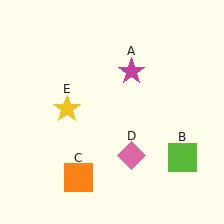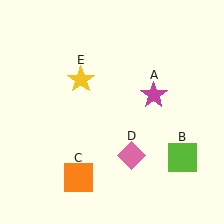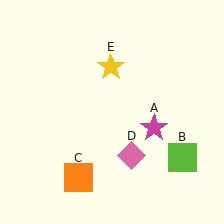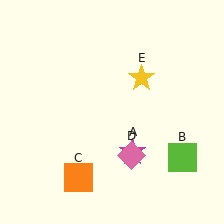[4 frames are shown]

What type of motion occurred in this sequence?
The magenta star (object A), yellow star (object E) rotated clockwise around the center of the scene.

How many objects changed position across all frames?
2 objects changed position: magenta star (object A), yellow star (object E).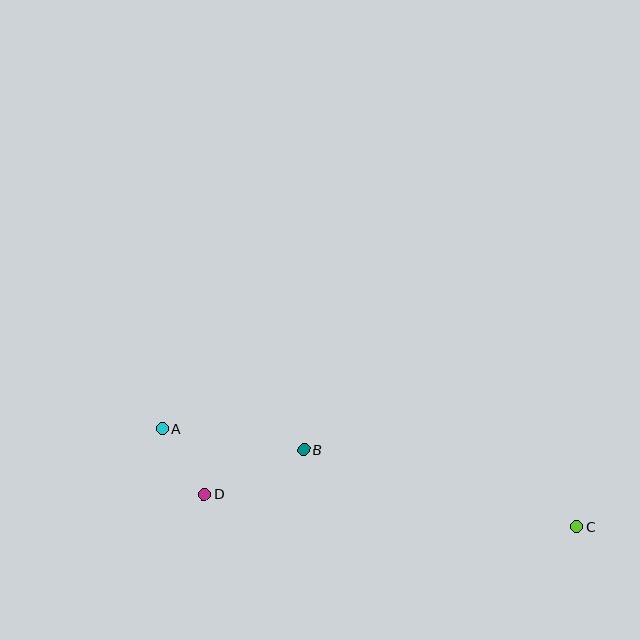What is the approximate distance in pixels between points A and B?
The distance between A and B is approximately 143 pixels.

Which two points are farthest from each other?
Points A and C are farthest from each other.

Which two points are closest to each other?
Points A and D are closest to each other.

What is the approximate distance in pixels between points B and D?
The distance between B and D is approximately 109 pixels.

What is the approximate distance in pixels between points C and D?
The distance between C and D is approximately 374 pixels.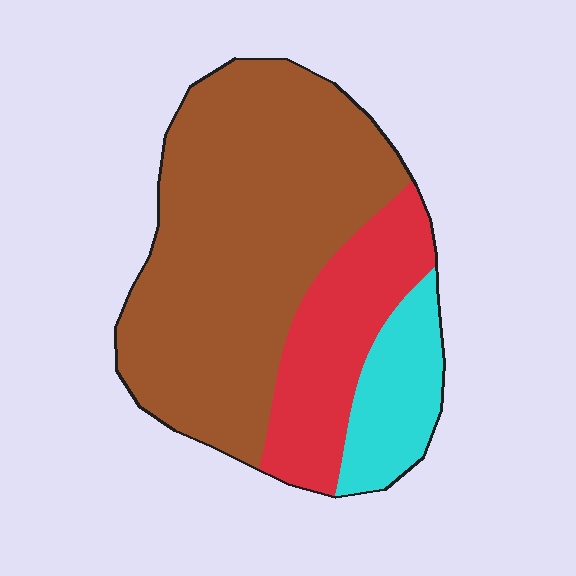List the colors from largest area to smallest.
From largest to smallest: brown, red, cyan.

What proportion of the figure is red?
Red takes up about one quarter (1/4) of the figure.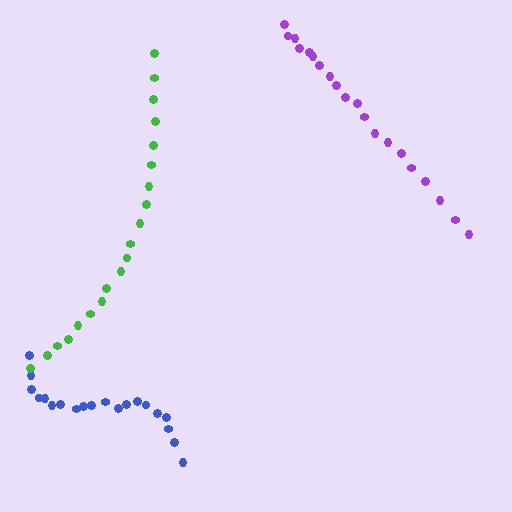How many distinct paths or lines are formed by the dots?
There are 3 distinct paths.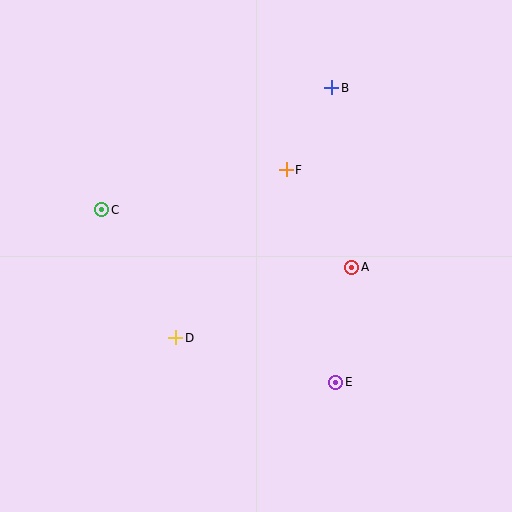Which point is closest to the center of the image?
Point F at (286, 170) is closest to the center.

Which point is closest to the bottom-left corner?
Point D is closest to the bottom-left corner.